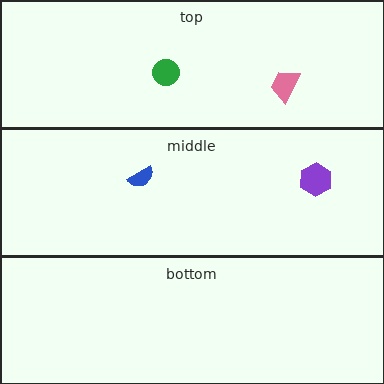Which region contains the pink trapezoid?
The top region.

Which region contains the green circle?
The top region.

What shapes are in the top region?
The green circle, the pink trapezoid.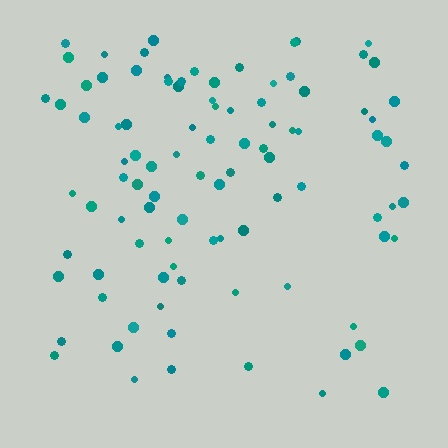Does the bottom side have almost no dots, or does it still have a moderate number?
Still a moderate number, just noticeably fewer than the top.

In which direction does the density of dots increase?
From bottom to top, with the top side densest.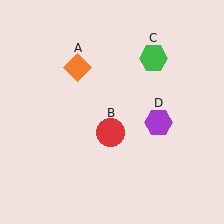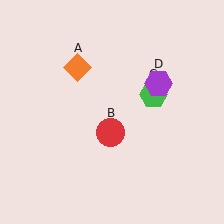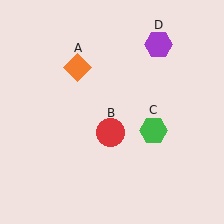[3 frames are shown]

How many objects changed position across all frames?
2 objects changed position: green hexagon (object C), purple hexagon (object D).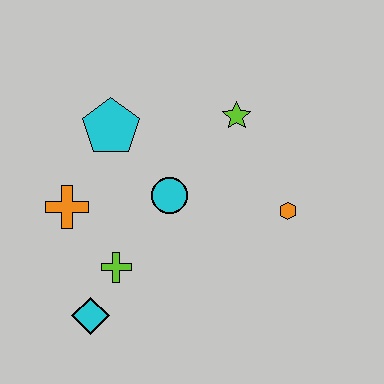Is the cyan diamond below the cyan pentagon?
Yes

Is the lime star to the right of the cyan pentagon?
Yes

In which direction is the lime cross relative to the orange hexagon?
The lime cross is to the left of the orange hexagon.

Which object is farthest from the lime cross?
The lime star is farthest from the lime cross.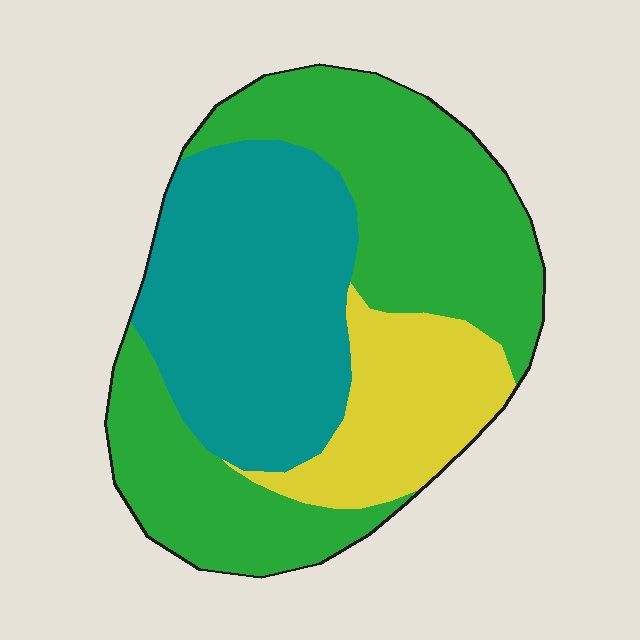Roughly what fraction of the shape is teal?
Teal takes up about three eighths (3/8) of the shape.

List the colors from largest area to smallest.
From largest to smallest: green, teal, yellow.